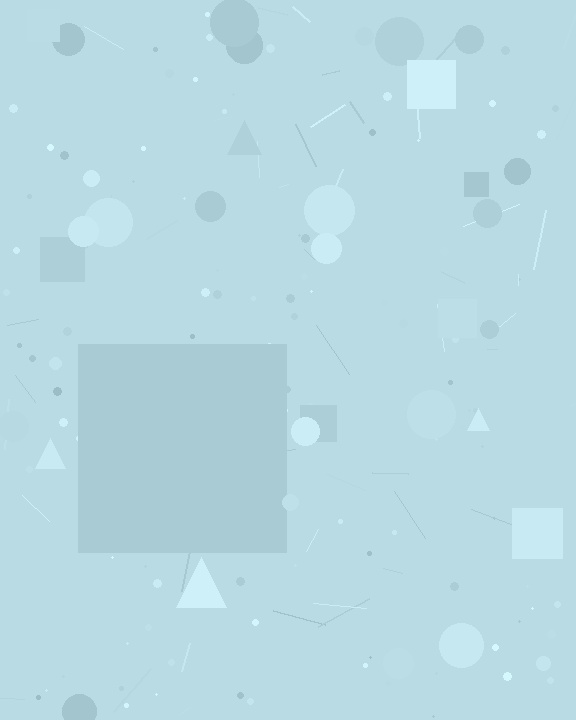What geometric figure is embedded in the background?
A square is embedded in the background.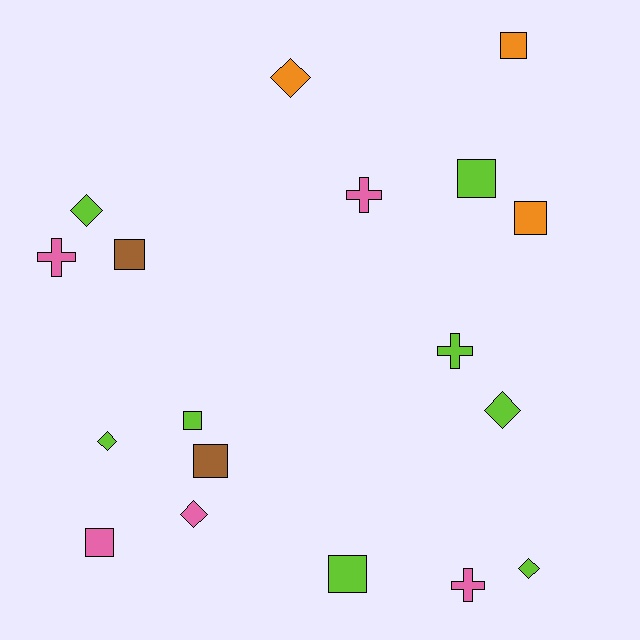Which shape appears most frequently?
Square, with 8 objects.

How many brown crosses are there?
There are no brown crosses.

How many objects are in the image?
There are 18 objects.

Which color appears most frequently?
Lime, with 8 objects.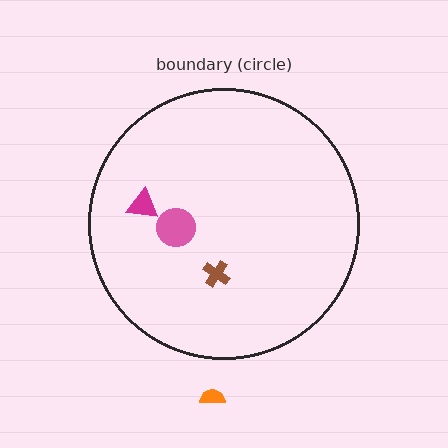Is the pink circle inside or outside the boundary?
Inside.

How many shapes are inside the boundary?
3 inside, 1 outside.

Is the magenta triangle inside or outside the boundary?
Inside.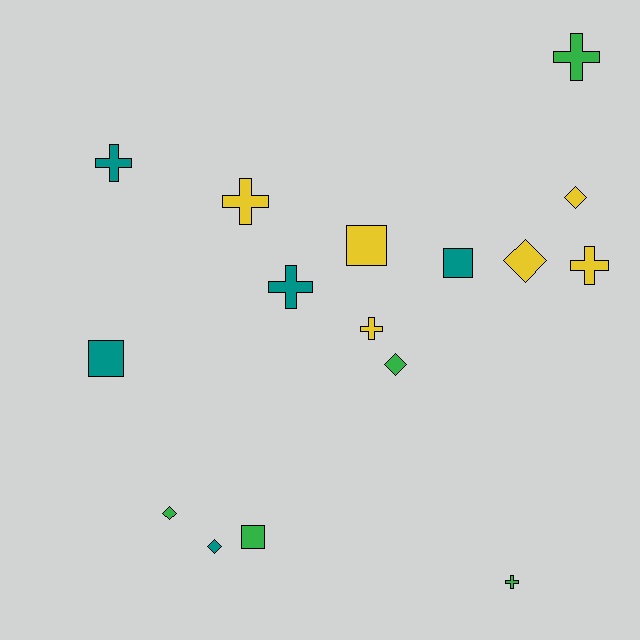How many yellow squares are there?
There is 1 yellow square.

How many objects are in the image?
There are 16 objects.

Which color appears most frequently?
Yellow, with 6 objects.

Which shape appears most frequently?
Cross, with 7 objects.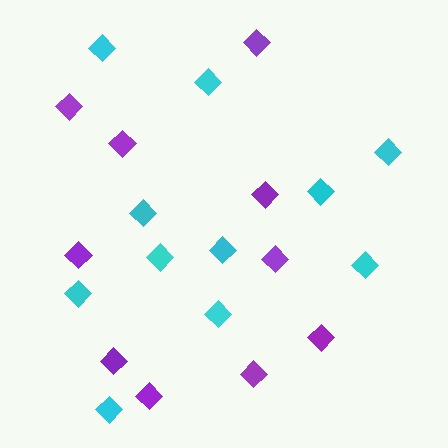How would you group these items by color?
There are 2 groups: one group of purple diamonds (10) and one group of cyan diamonds (11).